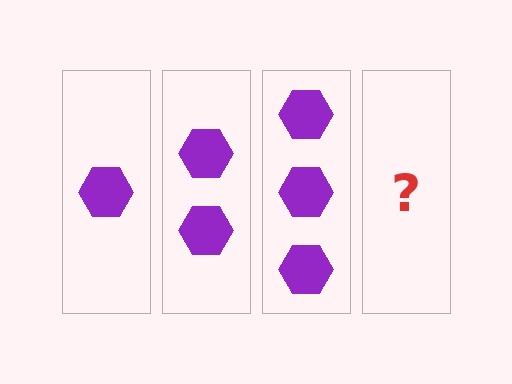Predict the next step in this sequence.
The next step is 4 hexagons.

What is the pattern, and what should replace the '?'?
The pattern is that each step adds one more hexagon. The '?' should be 4 hexagons.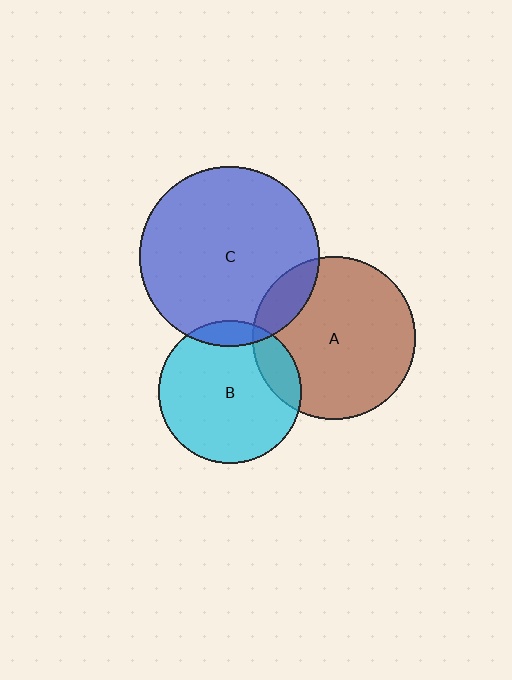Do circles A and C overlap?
Yes.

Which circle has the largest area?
Circle C (blue).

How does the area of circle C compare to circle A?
Approximately 1.2 times.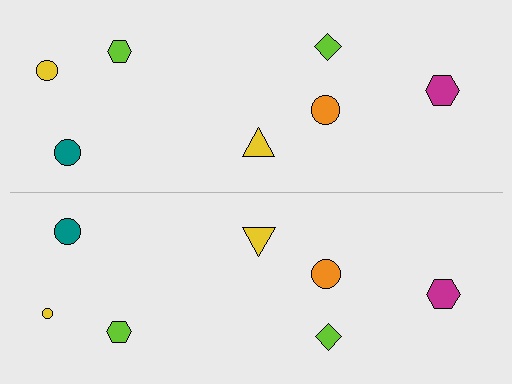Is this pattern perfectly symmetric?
No, the pattern is not perfectly symmetric. The yellow circle on the bottom side has a different size than its mirror counterpart.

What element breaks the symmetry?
The yellow circle on the bottom side has a different size than its mirror counterpart.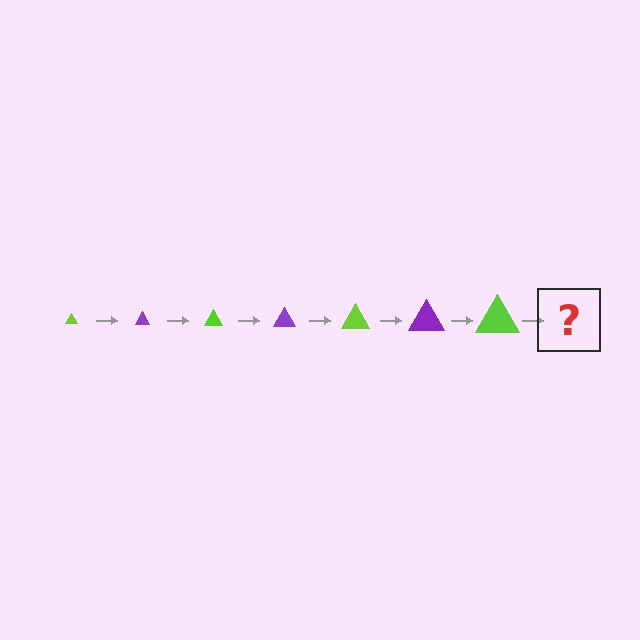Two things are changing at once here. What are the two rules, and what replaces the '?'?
The two rules are that the triangle grows larger each step and the color cycles through lime and purple. The '?' should be a purple triangle, larger than the previous one.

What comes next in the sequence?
The next element should be a purple triangle, larger than the previous one.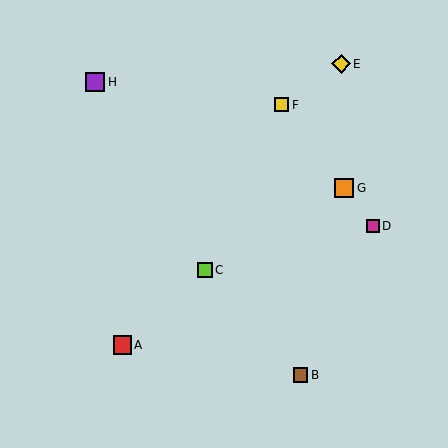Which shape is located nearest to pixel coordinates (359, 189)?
The orange square (labeled G) at (344, 188) is nearest to that location.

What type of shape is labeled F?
Shape F is a yellow square.